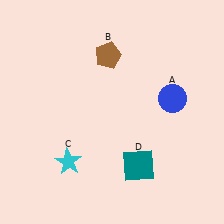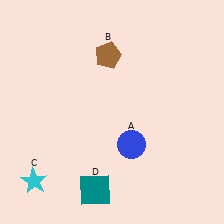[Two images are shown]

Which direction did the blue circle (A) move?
The blue circle (A) moved down.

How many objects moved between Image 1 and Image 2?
3 objects moved between the two images.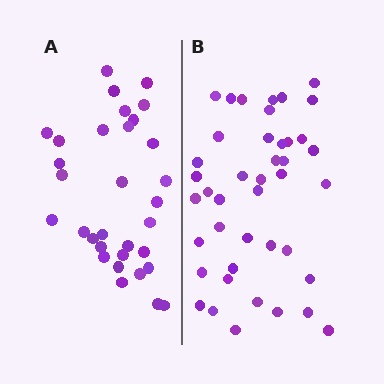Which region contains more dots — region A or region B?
Region B (the right region) has more dots.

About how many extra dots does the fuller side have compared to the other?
Region B has roughly 10 or so more dots than region A.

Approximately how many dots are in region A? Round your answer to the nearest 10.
About 30 dots. (The exact count is 32, which rounds to 30.)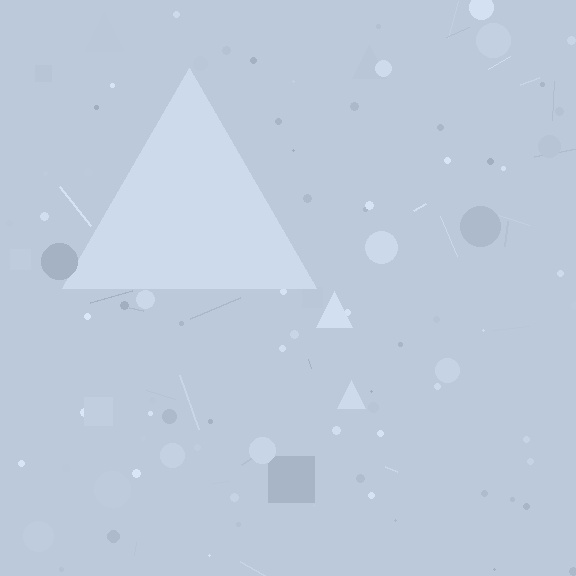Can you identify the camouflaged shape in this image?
The camouflaged shape is a triangle.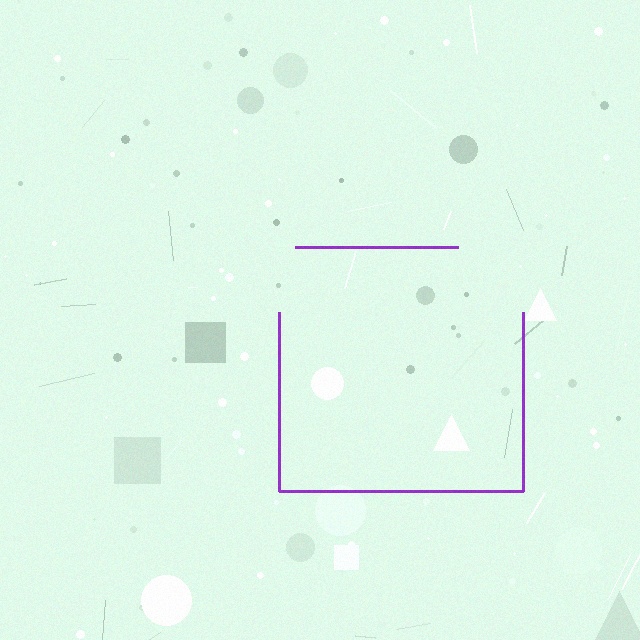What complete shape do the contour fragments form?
The contour fragments form a square.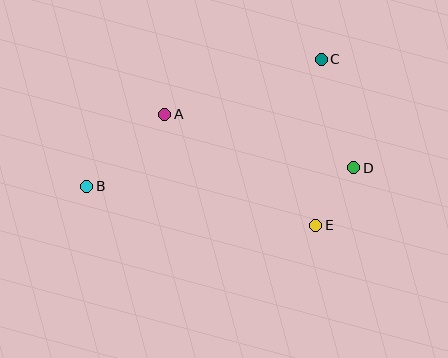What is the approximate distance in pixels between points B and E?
The distance between B and E is approximately 232 pixels.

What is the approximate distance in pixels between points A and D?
The distance between A and D is approximately 196 pixels.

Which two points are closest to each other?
Points D and E are closest to each other.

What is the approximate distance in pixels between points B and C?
The distance between B and C is approximately 267 pixels.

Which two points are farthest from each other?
Points B and D are farthest from each other.